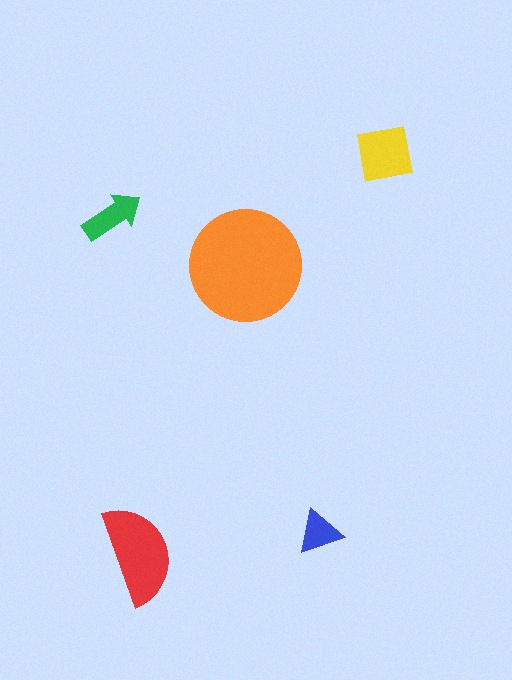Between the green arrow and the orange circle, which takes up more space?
The orange circle.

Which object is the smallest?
The blue triangle.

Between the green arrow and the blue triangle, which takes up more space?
The green arrow.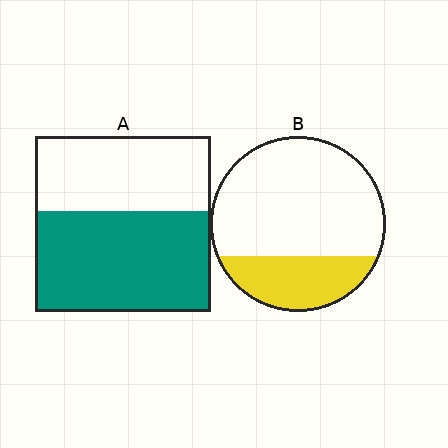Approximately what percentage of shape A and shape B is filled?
A is approximately 55% and B is approximately 25%.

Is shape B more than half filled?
No.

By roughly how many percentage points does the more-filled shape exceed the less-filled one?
By roughly 30 percentage points (A over B).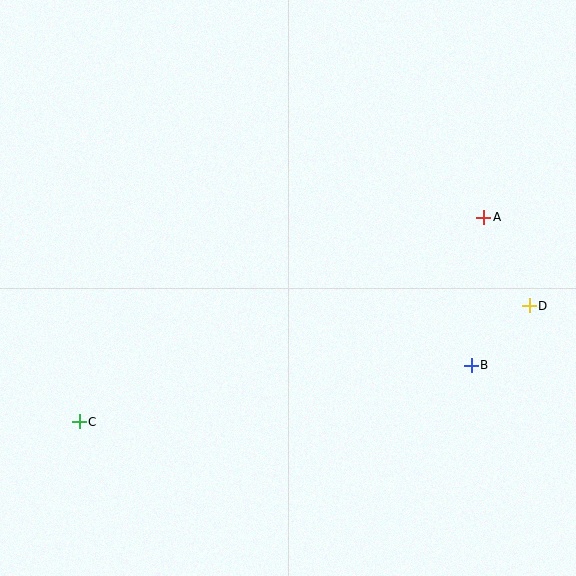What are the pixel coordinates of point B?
Point B is at (471, 365).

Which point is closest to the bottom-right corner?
Point B is closest to the bottom-right corner.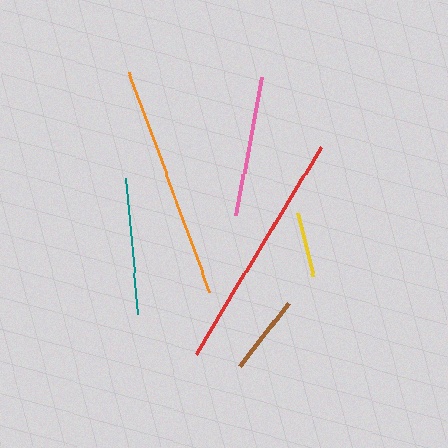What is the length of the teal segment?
The teal segment is approximately 136 pixels long.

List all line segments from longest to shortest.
From longest to shortest: red, orange, pink, teal, brown, yellow.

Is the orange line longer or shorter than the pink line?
The orange line is longer than the pink line.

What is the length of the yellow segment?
The yellow segment is approximately 65 pixels long.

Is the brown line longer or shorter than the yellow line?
The brown line is longer than the yellow line.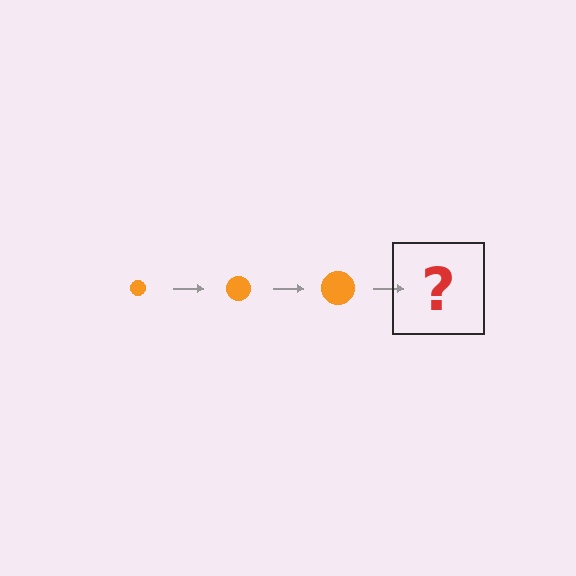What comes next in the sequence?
The next element should be an orange circle, larger than the previous one.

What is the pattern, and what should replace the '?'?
The pattern is that the circle gets progressively larger each step. The '?' should be an orange circle, larger than the previous one.